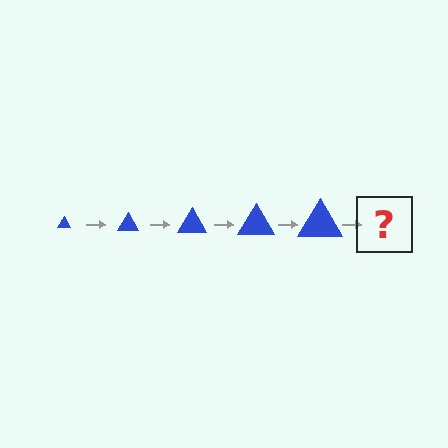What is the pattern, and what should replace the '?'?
The pattern is that the triangle gets progressively larger each step. The '?' should be a blue triangle, larger than the previous one.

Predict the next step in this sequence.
The next step is a blue triangle, larger than the previous one.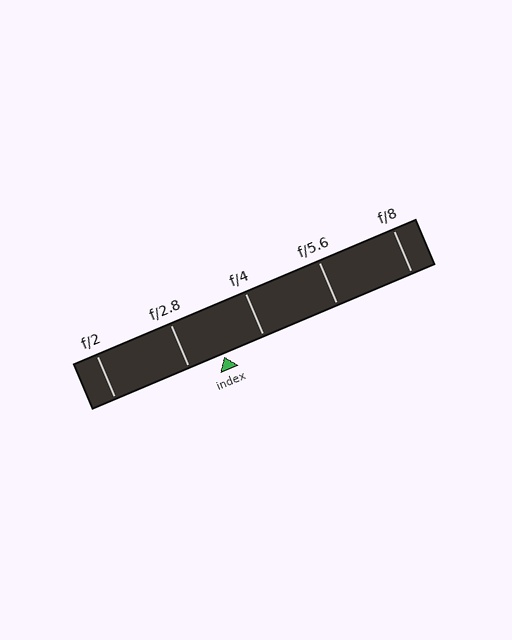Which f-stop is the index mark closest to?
The index mark is closest to f/2.8.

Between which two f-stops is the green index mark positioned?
The index mark is between f/2.8 and f/4.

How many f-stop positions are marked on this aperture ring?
There are 5 f-stop positions marked.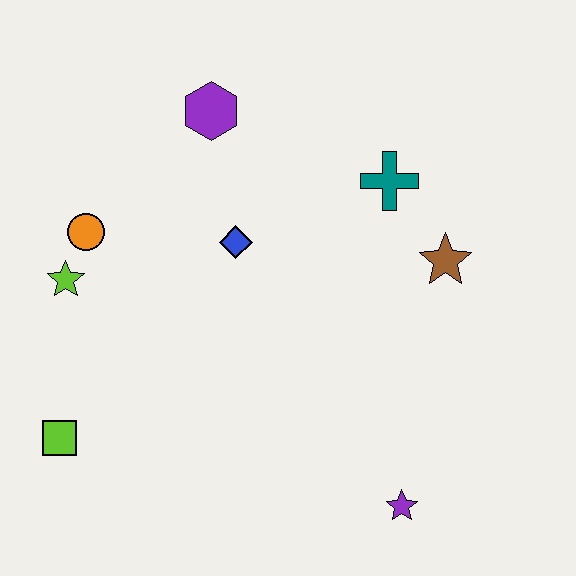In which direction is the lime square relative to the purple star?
The lime square is to the left of the purple star.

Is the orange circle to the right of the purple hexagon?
No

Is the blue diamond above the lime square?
Yes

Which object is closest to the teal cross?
The brown star is closest to the teal cross.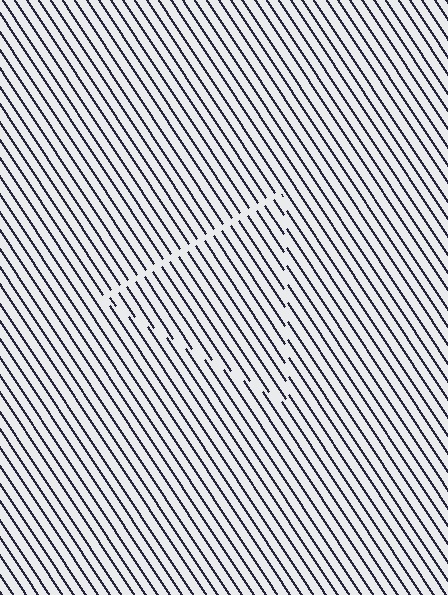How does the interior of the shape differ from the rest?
The interior of the shape contains the same grating, shifted by half a period — the contour is defined by the phase discontinuity where line-ends from the inner and outer gratings abut.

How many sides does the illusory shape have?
3 sides — the line-ends trace a triangle.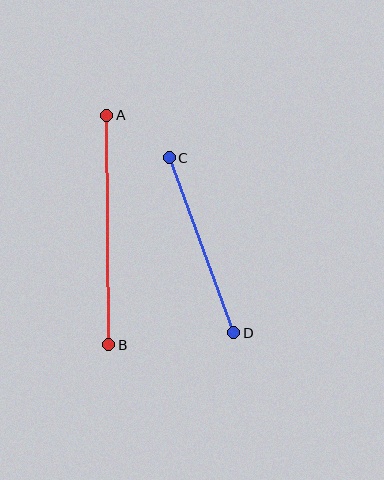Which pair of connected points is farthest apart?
Points A and B are farthest apart.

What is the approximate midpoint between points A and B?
The midpoint is at approximately (108, 230) pixels.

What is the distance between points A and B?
The distance is approximately 230 pixels.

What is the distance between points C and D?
The distance is approximately 187 pixels.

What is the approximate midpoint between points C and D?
The midpoint is at approximately (202, 245) pixels.